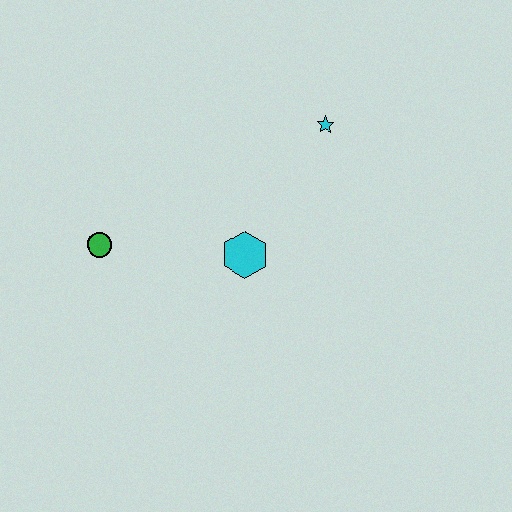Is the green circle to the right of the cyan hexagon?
No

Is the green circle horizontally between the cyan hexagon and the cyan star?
No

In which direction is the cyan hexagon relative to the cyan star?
The cyan hexagon is below the cyan star.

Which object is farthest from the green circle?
The cyan star is farthest from the green circle.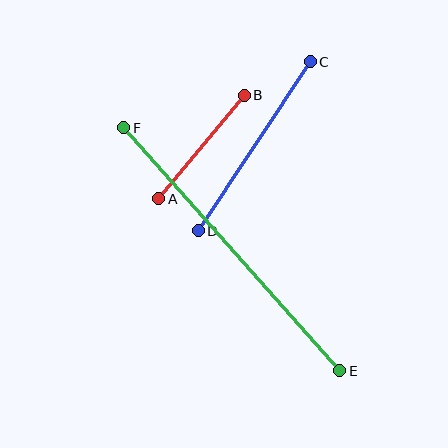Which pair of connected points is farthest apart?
Points E and F are farthest apart.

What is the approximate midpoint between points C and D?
The midpoint is at approximately (254, 146) pixels.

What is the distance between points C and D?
The distance is approximately 203 pixels.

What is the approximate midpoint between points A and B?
The midpoint is at approximately (202, 147) pixels.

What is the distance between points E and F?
The distance is approximately 325 pixels.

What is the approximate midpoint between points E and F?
The midpoint is at approximately (232, 249) pixels.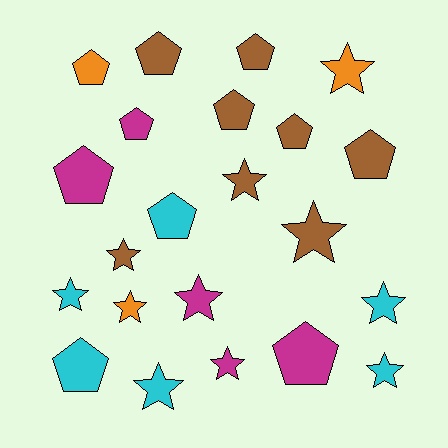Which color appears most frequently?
Brown, with 8 objects.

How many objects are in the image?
There are 22 objects.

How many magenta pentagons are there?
There are 3 magenta pentagons.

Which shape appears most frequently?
Pentagon, with 11 objects.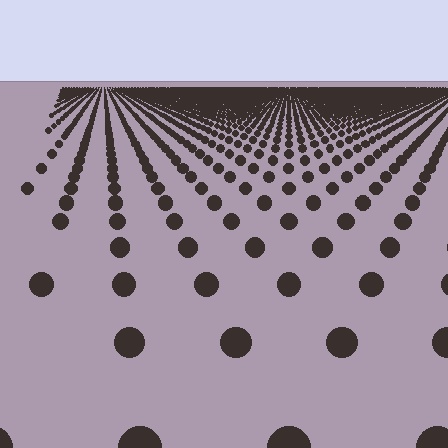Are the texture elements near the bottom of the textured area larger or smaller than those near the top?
Larger. Near the bottom, elements are closer to the viewer and appear at a bigger on-screen size.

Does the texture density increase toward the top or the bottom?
Density increases toward the top.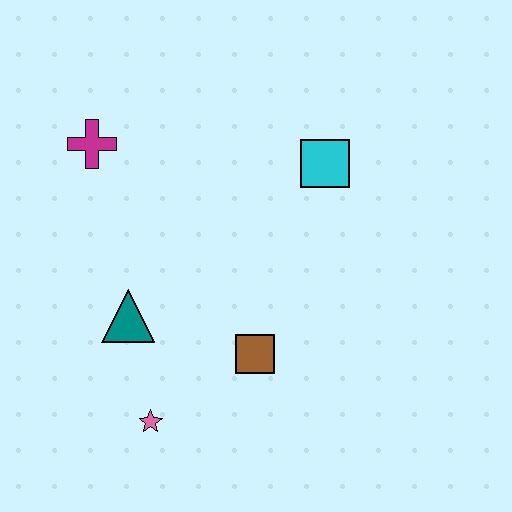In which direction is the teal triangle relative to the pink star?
The teal triangle is above the pink star.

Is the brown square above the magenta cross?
No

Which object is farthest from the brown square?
The magenta cross is farthest from the brown square.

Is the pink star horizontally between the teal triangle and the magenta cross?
No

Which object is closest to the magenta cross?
The teal triangle is closest to the magenta cross.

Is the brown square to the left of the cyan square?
Yes